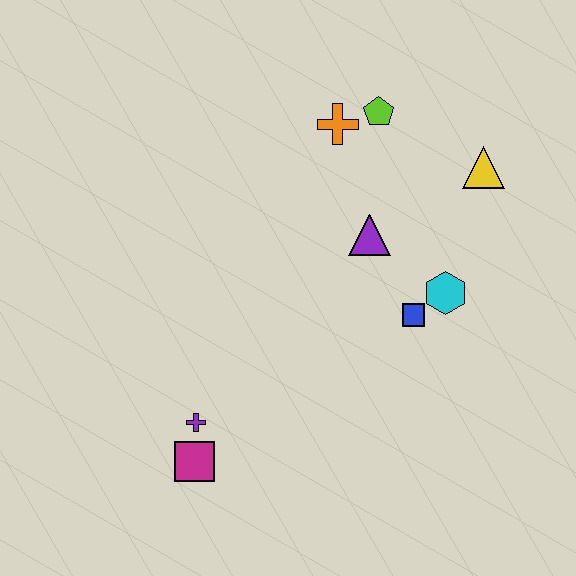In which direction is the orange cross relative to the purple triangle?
The orange cross is above the purple triangle.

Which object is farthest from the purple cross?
The yellow triangle is farthest from the purple cross.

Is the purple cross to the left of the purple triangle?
Yes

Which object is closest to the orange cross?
The lime pentagon is closest to the orange cross.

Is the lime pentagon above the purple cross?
Yes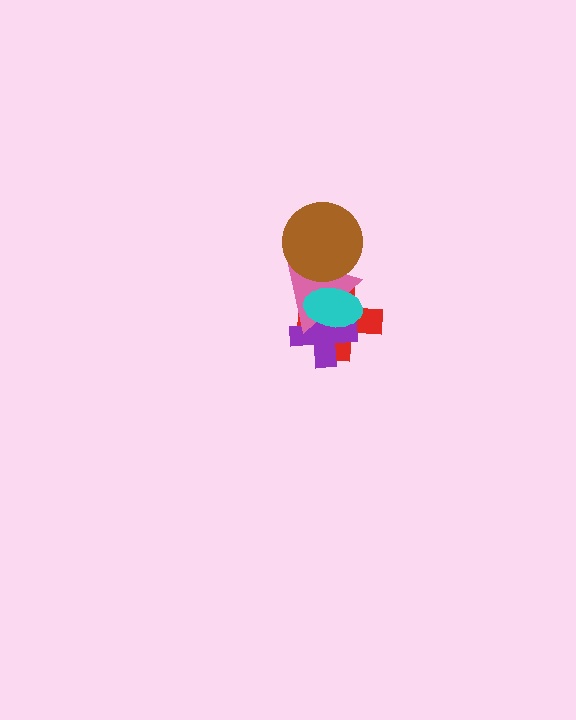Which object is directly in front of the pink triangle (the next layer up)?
The cyan ellipse is directly in front of the pink triangle.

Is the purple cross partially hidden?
Yes, it is partially covered by another shape.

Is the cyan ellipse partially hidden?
No, no other shape covers it.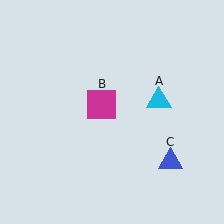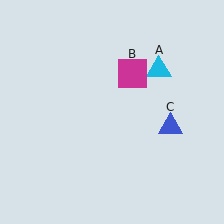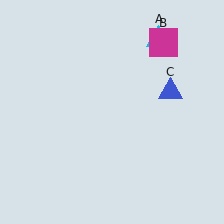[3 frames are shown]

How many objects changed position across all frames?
3 objects changed position: cyan triangle (object A), magenta square (object B), blue triangle (object C).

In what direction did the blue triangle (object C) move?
The blue triangle (object C) moved up.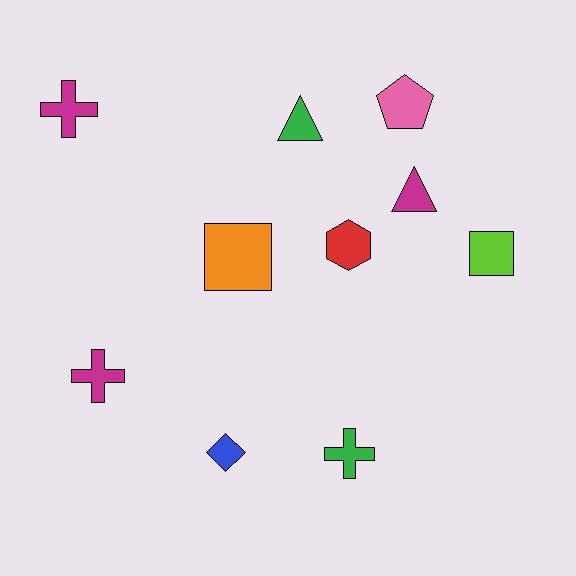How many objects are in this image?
There are 10 objects.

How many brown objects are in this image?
There are no brown objects.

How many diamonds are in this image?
There is 1 diamond.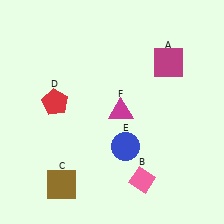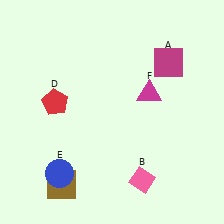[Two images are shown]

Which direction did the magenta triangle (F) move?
The magenta triangle (F) moved right.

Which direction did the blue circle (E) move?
The blue circle (E) moved left.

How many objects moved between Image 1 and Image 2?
2 objects moved between the two images.